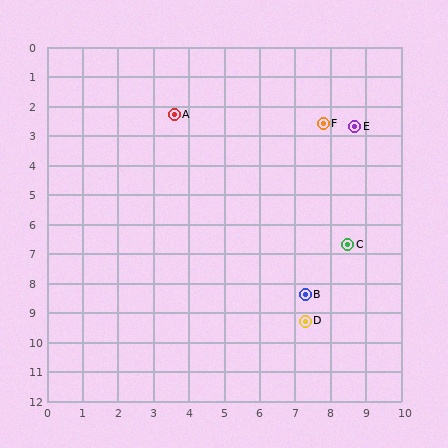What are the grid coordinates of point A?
Point A is at approximately (3.6, 2.3).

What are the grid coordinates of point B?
Point B is at approximately (7.3, 8.4).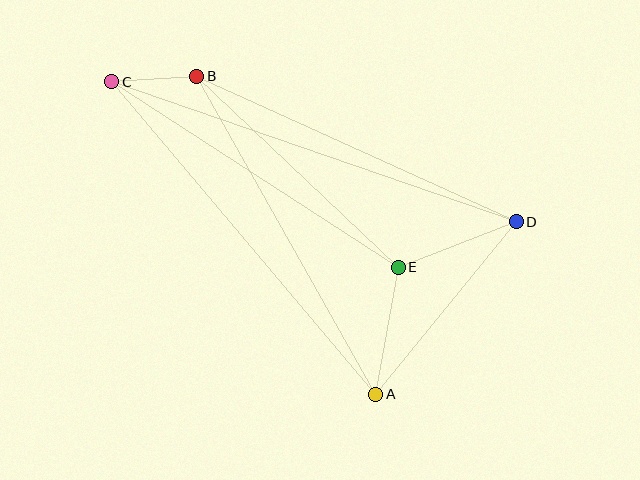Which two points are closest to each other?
Points B and C are closest to each other.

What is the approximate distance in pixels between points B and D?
The distance between B and D is approximately 351 pixels.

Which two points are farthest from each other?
Points C and D are farthest from each other.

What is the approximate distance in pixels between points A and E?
The distance between A and E is approximately 129 pixels.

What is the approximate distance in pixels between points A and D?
The distance between A and D is approximately 223 pixels.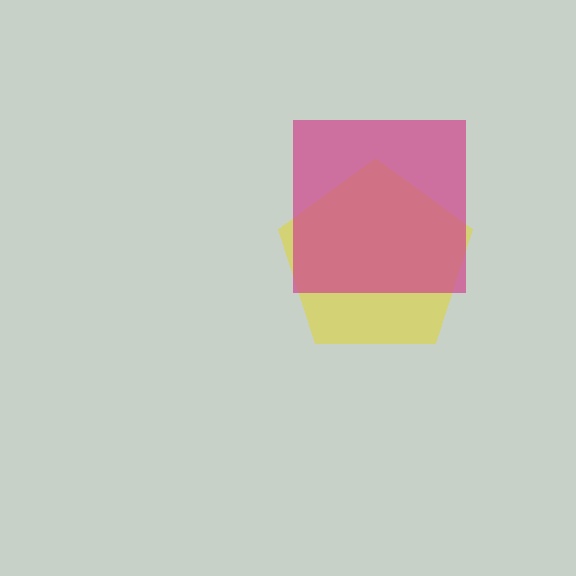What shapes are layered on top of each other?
The layered shapes are: a yellow pentagon, a magenta square.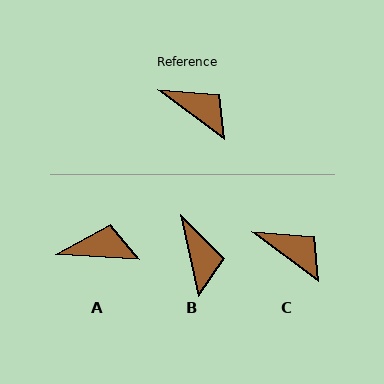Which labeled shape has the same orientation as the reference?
C.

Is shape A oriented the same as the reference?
No, it is off by about 34 degrees.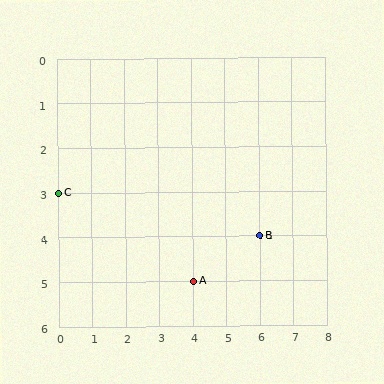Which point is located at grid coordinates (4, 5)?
Point A is at (4, 5).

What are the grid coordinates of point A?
Point A is at grid coordinates (4, 5).